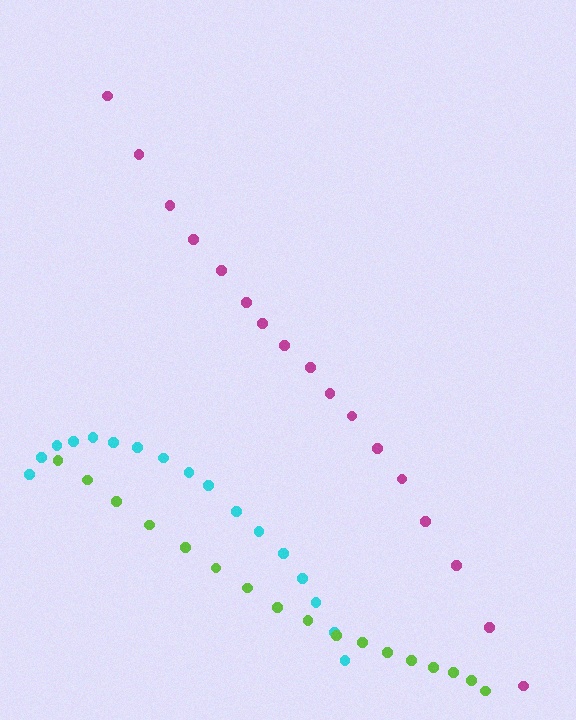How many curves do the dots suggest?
There are 3 distinct paths.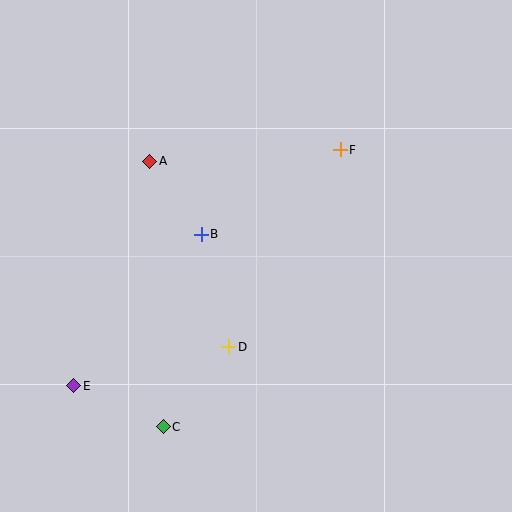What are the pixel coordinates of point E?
Point E is at (74, 386).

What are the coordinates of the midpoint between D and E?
The midpoint between D and E is at (151, 366).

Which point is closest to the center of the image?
Point B at (201, 234) is closest to the center.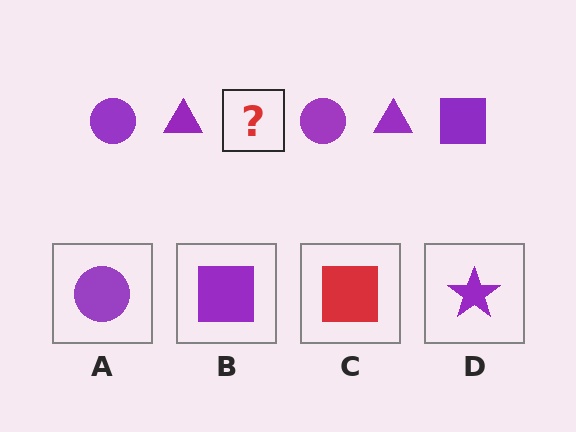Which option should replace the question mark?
Option B.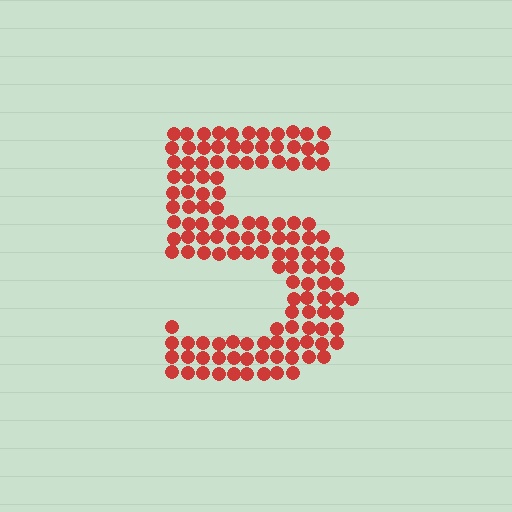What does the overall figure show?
The overall figure shows the digit 5.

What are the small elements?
The small elements are circles.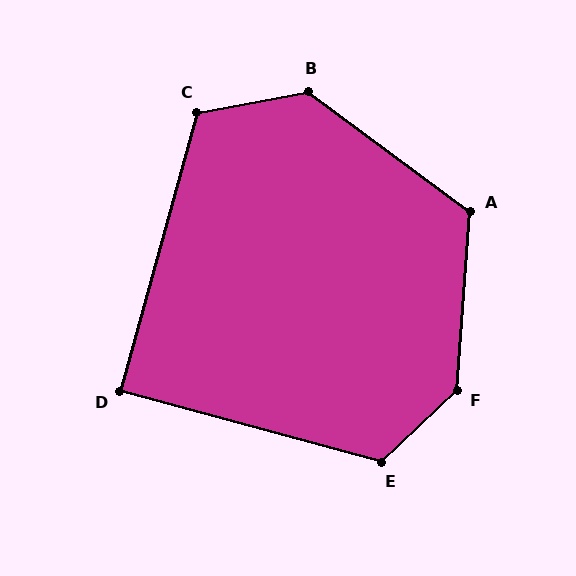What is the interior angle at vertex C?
Approximately 116 degrees (obtuse).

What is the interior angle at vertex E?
Approximately 121 degrees (obtuse).